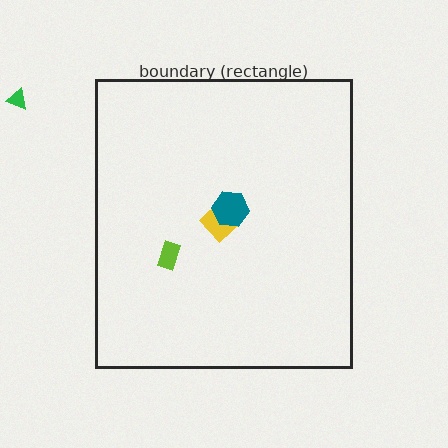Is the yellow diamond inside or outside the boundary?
Inside.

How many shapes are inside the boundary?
3 inside, 1 outside.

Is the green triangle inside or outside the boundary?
Outside.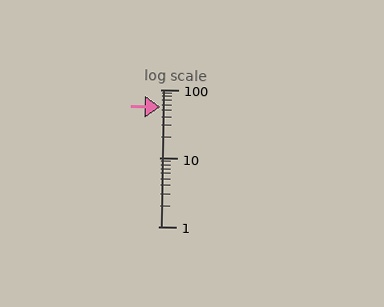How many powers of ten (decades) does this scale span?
The scale spans 2 decades, from 1 to 100.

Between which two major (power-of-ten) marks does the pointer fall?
The pointer is between 10 and 100.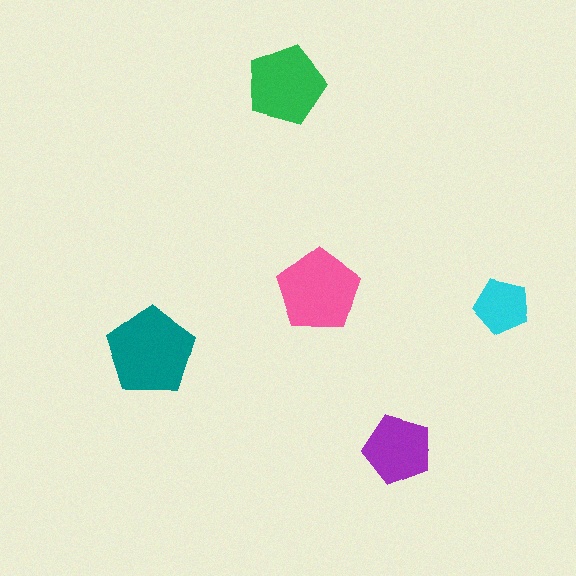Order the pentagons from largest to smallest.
the teal one, the pink one, the green one, the purple one, the cyan one.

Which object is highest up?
The green pentagon is topmost.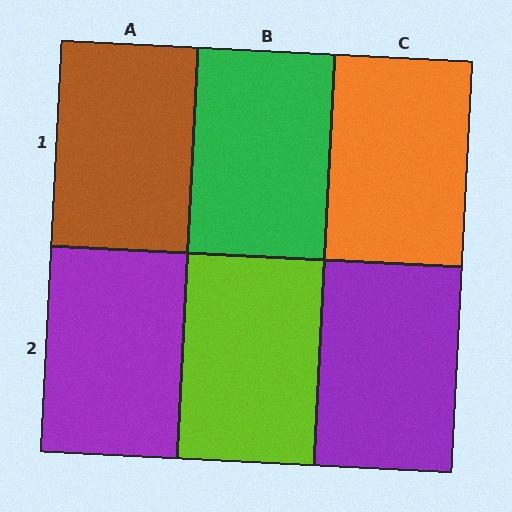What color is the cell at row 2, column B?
Lime.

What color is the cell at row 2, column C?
Purple.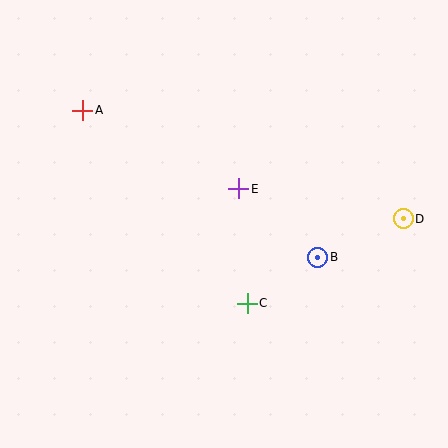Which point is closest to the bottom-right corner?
Point B is closest to the bottom-right corner.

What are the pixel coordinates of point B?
Point B is at (318, 257).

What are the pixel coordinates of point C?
Point C is at (247, 303).